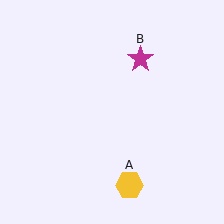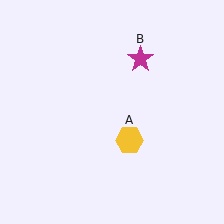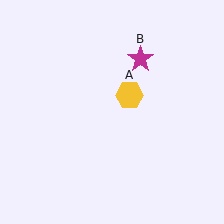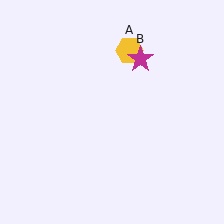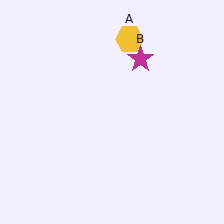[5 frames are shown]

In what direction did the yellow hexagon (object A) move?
The yellow hexagon (object A) moved up.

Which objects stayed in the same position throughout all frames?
Magenta star (object B) remained stationary.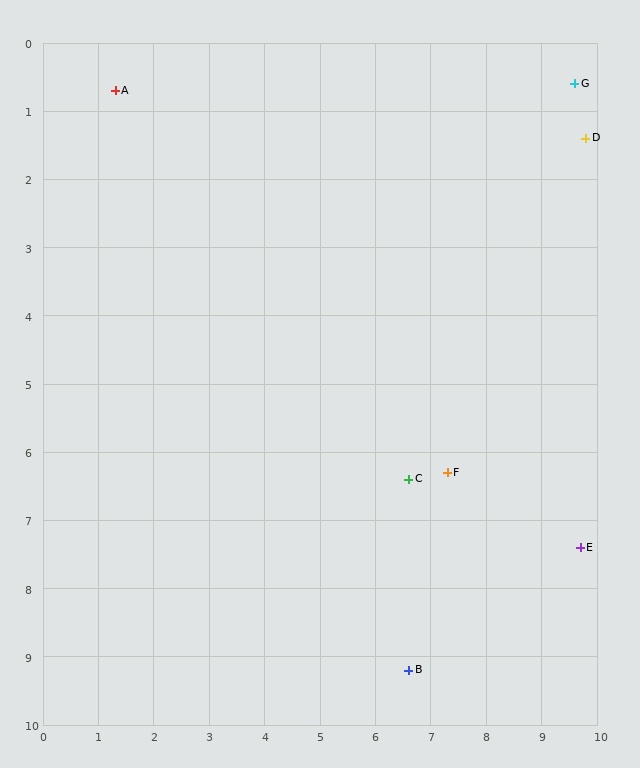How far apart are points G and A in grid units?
Points G and A are about 8.3 grid units apart.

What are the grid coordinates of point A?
Point A is at approximately (1.3, 0.7).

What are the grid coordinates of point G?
Point G is at approximately (9.6, 0.6).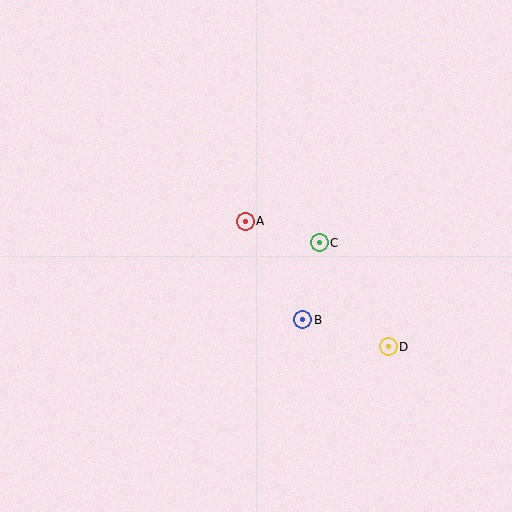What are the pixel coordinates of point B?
Point B is at (303, 320).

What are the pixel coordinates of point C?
Point C is at (319, 243).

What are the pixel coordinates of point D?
Point D is at (388, 347).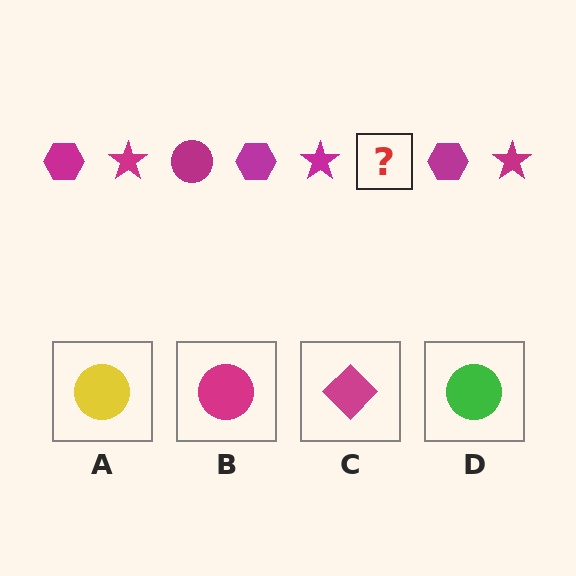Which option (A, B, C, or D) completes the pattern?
B.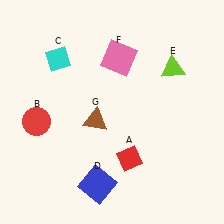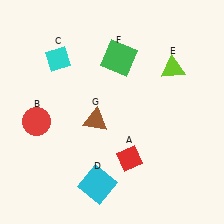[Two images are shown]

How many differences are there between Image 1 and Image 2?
There are 2 differences between the two images.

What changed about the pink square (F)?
In Image 1, F is pink. In Image 2, it changed to green.